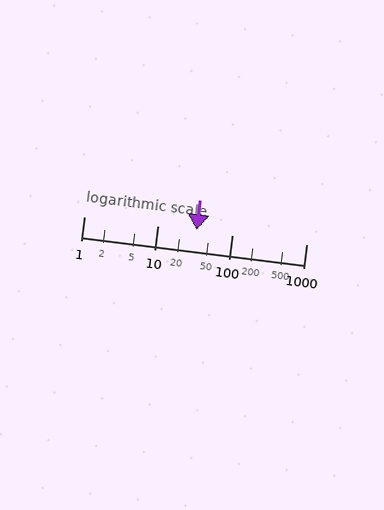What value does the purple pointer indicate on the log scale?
The pointer indicates approximately 33.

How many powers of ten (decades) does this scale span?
The scale spans 3 decades, from 1 to 1000.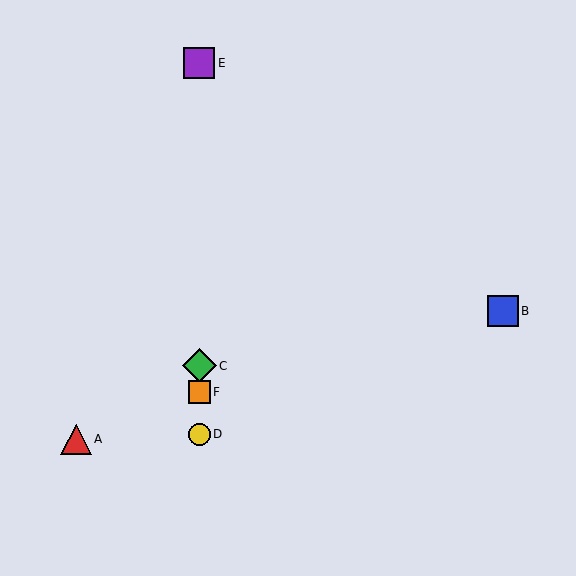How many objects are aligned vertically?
4 objects (C, D, E, F) are aligned vertically.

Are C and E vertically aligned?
Yes, both are at x≈199.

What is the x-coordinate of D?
Object D is at x≈199.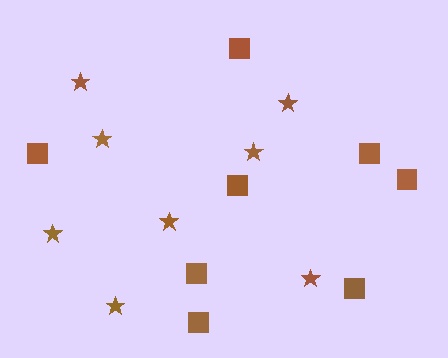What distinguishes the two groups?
There are 2 groups: one group of stars (8) and one group of squares (8).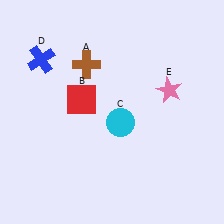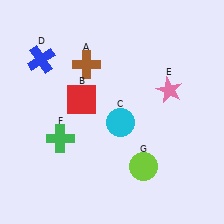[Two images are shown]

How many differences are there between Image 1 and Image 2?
There are 2 differences between the two images.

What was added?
A green cross (F), a lime circle (G) were added in Image 2.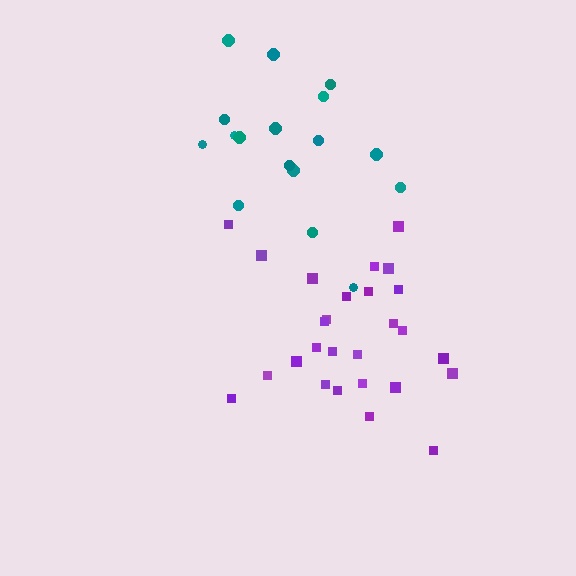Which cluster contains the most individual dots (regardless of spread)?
Purple (27).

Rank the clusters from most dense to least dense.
purple, teal.